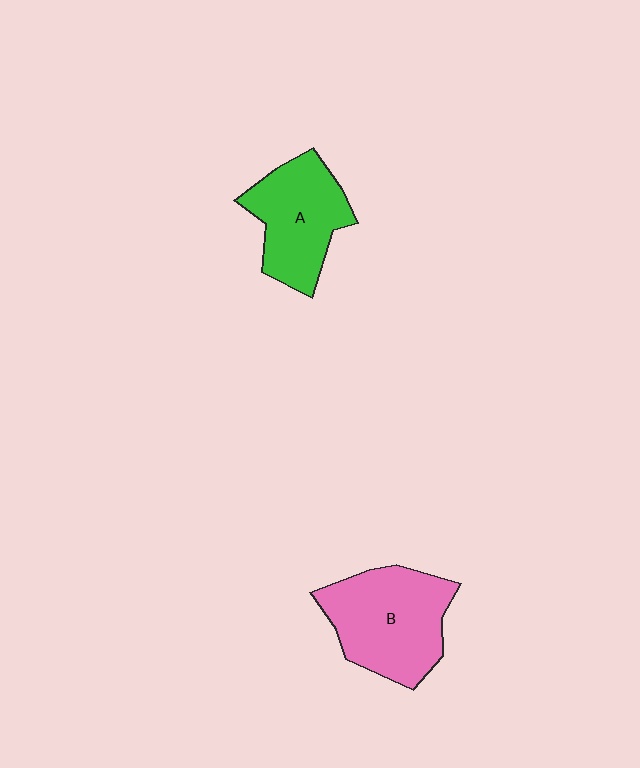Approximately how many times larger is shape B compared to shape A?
Approximately 1.2 times.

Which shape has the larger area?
Shape B (pink).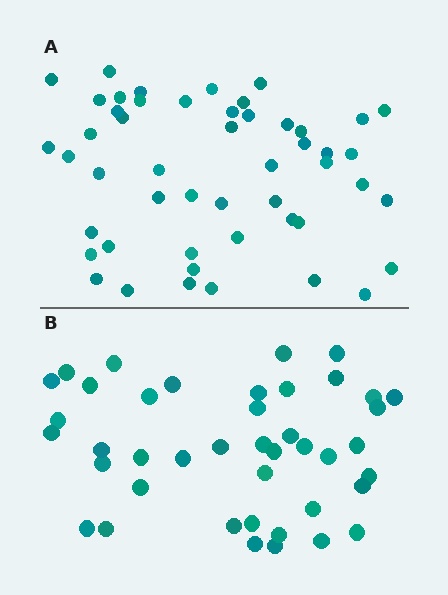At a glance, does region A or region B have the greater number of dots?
Region A (the top region) has more dots.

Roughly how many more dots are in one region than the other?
Region A has roughly 8 or so more dots than region B.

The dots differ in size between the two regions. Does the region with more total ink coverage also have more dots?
No. Region B has more total ink coverage because its dots are larger, but region A actually contains more individual dots. Total area can be misleading — the number of items is what matters here.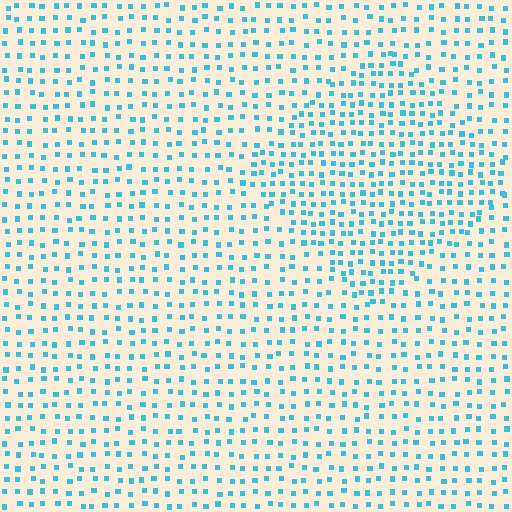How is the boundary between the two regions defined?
The boundary is defined by a change in element density (approximately 1.6x ratio). All elements are the same color, size, and shape.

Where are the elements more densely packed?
The elements are more densely packed inside the diamond boundary.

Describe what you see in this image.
The image contains small cyan elements arranged at two different densities. A diamond-shaped region is visible where the elements are more densely packed than the surrounding area.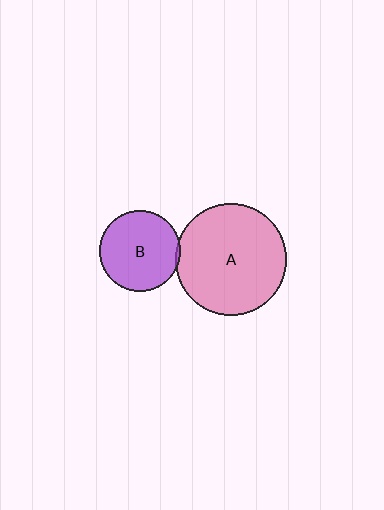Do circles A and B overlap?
Yes.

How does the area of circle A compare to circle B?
Approximately 1.9 times.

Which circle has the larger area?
Circle A (pink).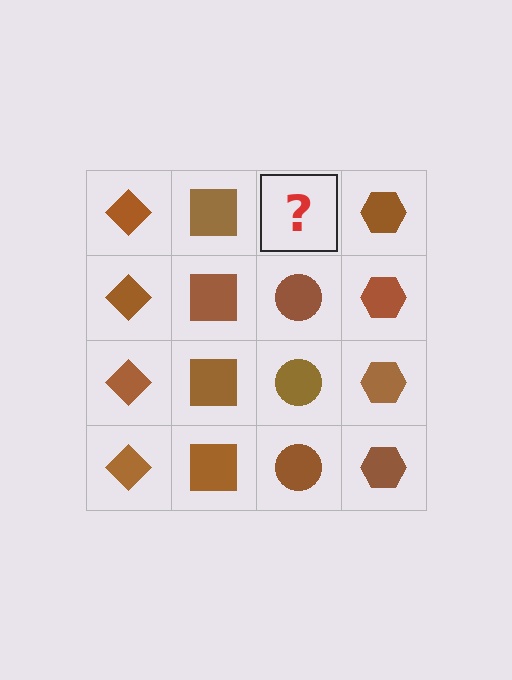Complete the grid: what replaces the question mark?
The question mark should be replaced with a brown circle.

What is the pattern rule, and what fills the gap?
The rule is that each column has a consistent shape. The gap should be filled with a brown circle.